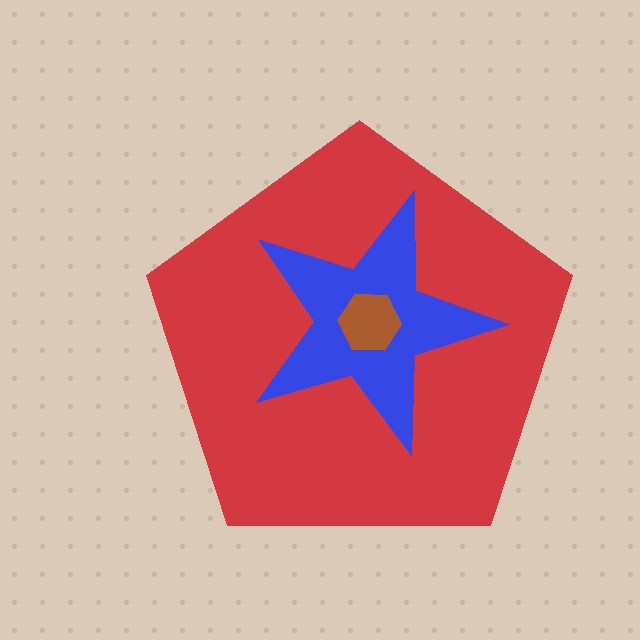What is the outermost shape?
The red pentagon.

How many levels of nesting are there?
3.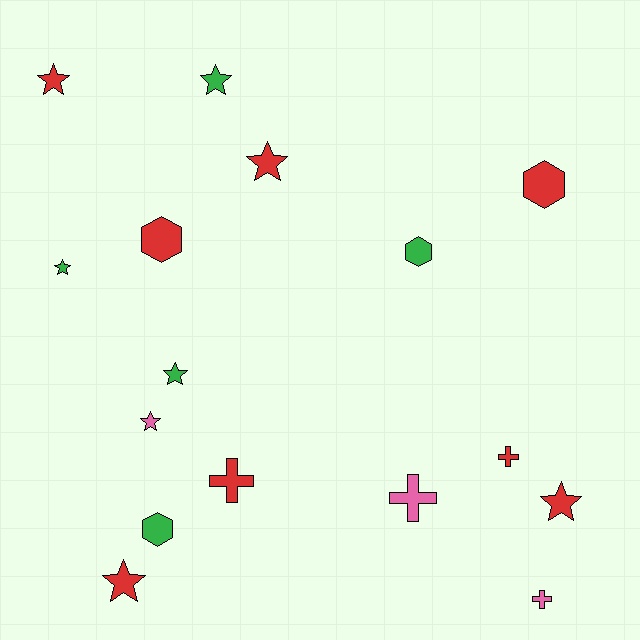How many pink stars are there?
There is 1 pink star.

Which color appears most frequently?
Red, with 8 objects.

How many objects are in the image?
There are 16 objects.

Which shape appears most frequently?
Star, with 8 objects.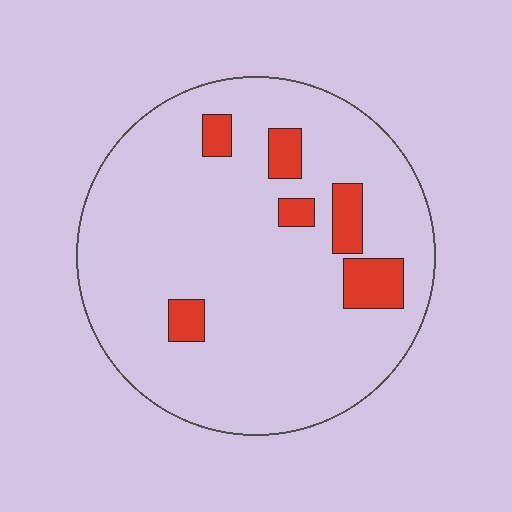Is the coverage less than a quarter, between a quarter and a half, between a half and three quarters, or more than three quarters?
Less than a quarter.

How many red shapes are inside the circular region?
6.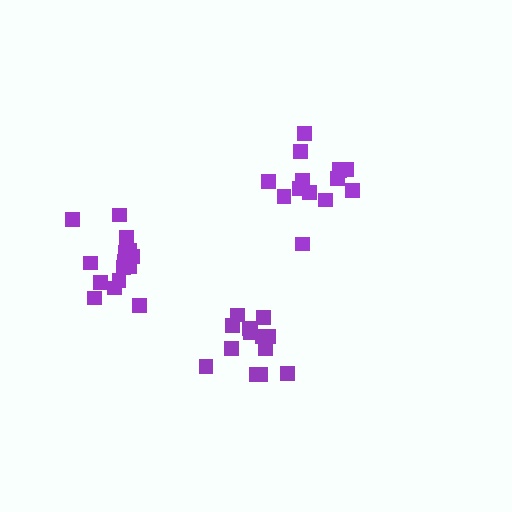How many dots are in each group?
Group 1: 14 dots, Group 2: 15 dots, Group 3: 14 dots (43 total).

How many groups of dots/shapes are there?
There are 3 groups.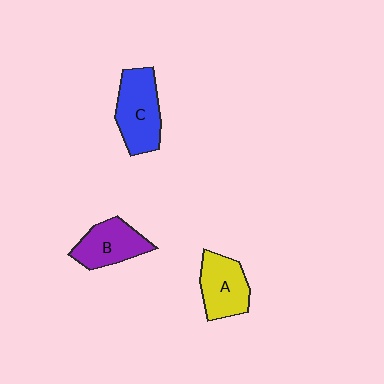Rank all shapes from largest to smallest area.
From largest to smallest: C (blue), A (yellow), B (purple).